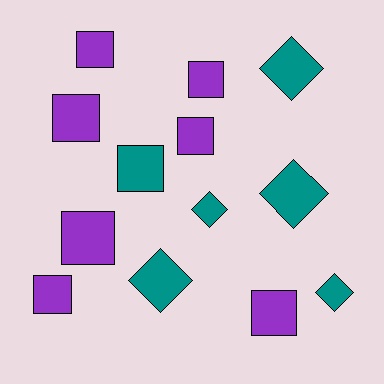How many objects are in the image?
There are 13 objects.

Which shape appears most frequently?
Square, with 8 objects.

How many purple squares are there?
There are 7 purple squares.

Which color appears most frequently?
Purple, with 7 objects.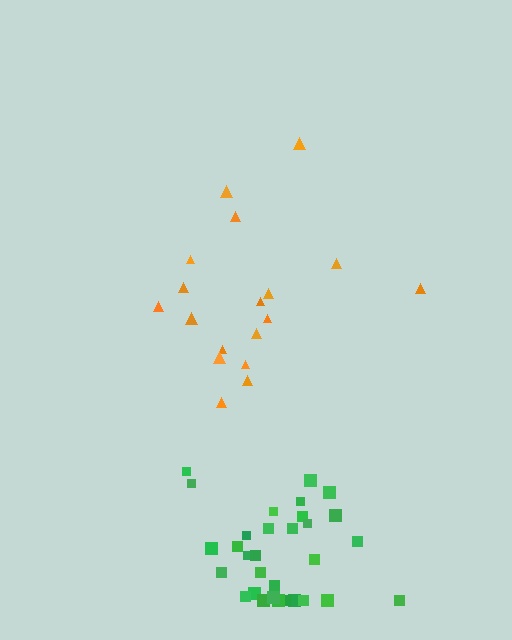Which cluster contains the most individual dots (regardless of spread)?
Green (31).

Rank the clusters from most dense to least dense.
green, orange.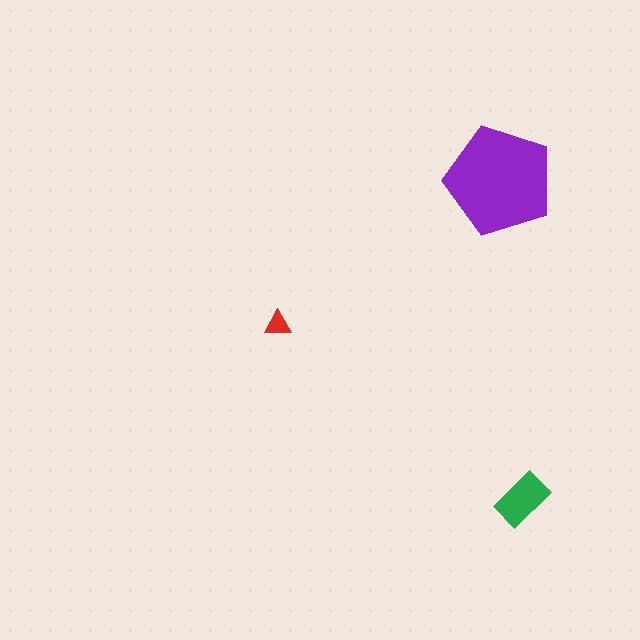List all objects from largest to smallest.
The purple pentagon, the green rectangle, the red triangle.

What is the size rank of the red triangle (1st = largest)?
3rd.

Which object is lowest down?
The green rectangle is bottommost.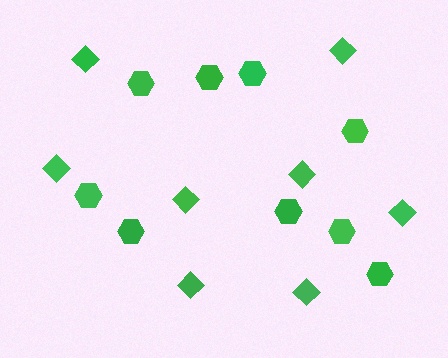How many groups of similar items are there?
There are 2 groups: one group of diamonds (8) and one group of hexagons (9).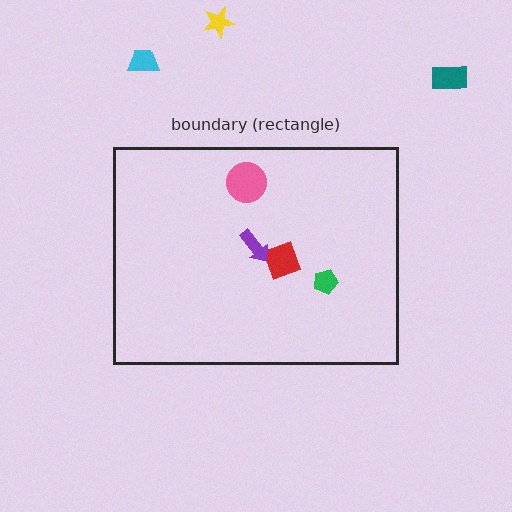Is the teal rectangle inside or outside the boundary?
Outside.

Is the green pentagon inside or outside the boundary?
Inside.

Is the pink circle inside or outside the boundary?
Inside.